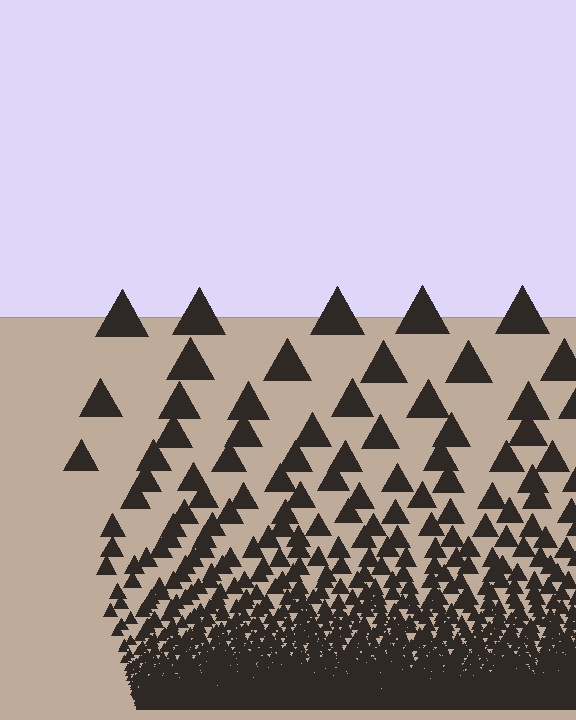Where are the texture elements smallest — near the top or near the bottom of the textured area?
Near the bottom.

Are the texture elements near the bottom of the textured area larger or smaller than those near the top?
Smaller. The gradient is inverted — elements near the bottom are smaller and denser.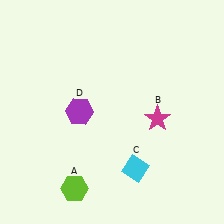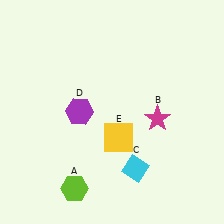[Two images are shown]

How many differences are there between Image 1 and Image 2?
There is 1 difference between the two images.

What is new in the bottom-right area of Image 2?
A yellow square (E) was added in the bottom-right area of Image 2.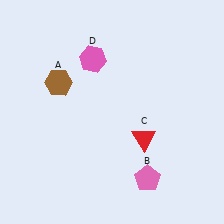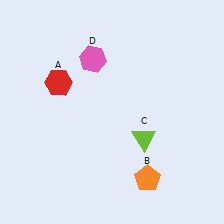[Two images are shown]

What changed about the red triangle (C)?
In Image 1, C is red. In Image 2, it changed to lime.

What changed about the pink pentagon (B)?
In Image 1, B is pink. In Image 2, it changed to orange.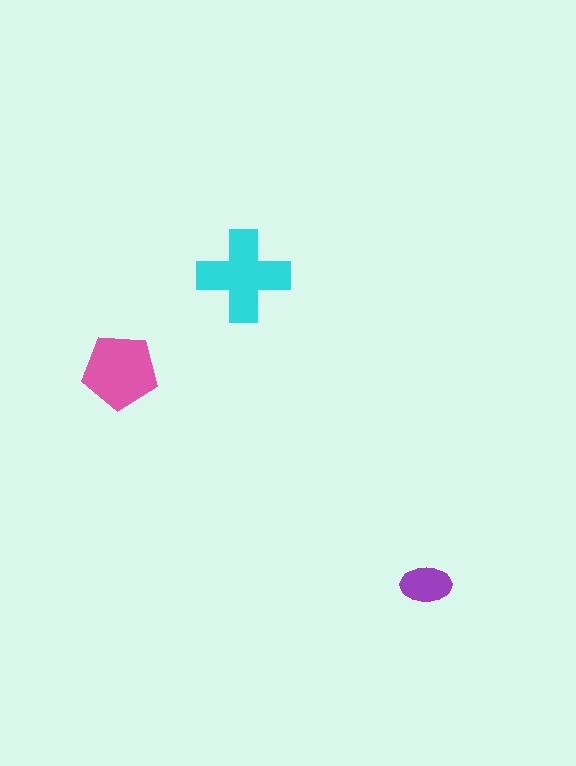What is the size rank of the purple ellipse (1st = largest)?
3rd.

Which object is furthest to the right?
The purple ellipse is rightmost.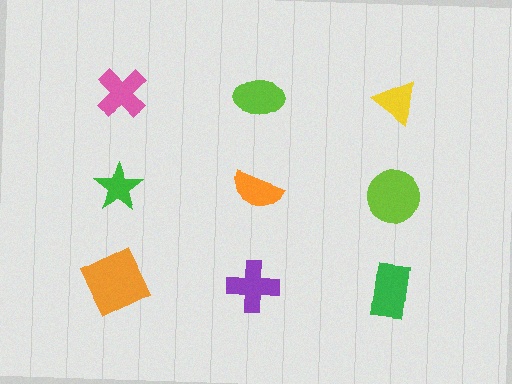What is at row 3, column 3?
A green rectangle.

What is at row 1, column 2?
A lime ellipse.